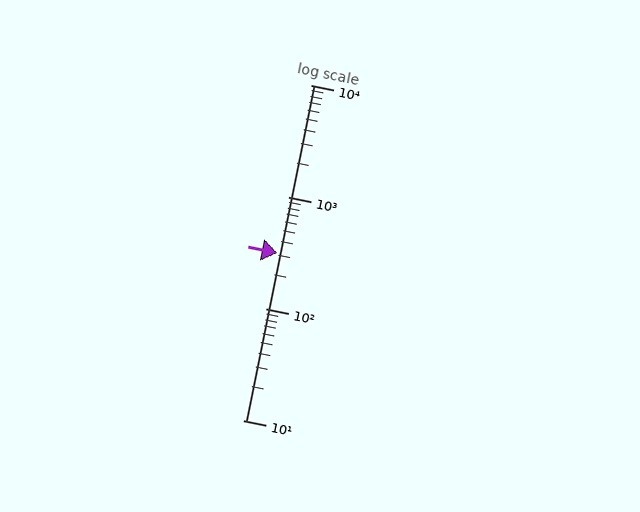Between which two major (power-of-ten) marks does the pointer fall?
The pointer is between 100 and 1000.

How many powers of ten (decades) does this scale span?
The scale spans 3 decades, from 10 to 10000.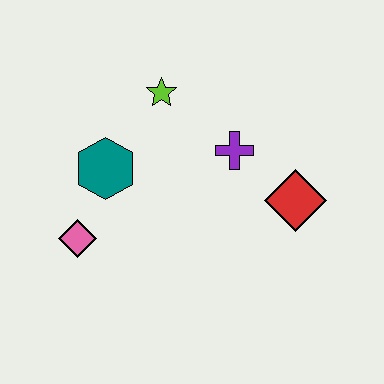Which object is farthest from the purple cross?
The pink diamond is farthest from the purple cross.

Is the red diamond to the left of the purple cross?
No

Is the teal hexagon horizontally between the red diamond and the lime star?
No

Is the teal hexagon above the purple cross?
No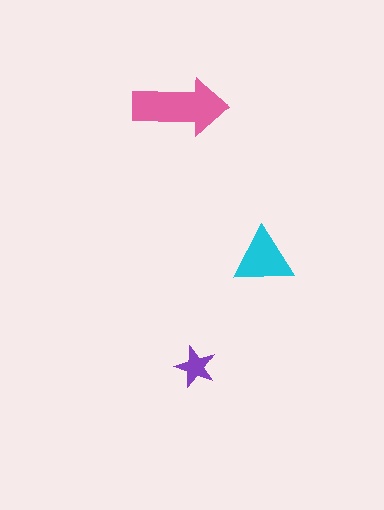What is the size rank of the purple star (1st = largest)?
3rd.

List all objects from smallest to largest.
The purple star, the cyan triangle, the pink arrow.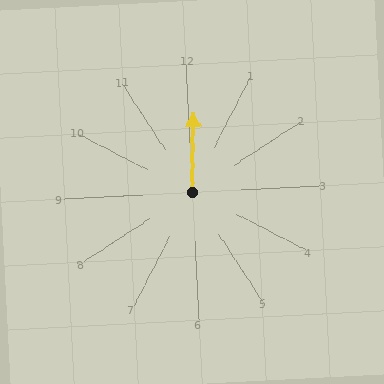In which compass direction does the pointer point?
North.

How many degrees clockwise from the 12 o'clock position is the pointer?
Approximately 4 degrees.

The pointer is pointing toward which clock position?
Roughly 12 o'clock.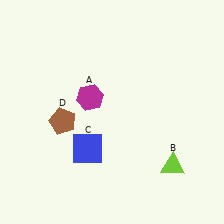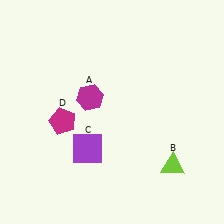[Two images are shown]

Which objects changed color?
C changed from blue to purple. D changed from brown to magenta.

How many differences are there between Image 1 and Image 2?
There are 2 differences between the two images.